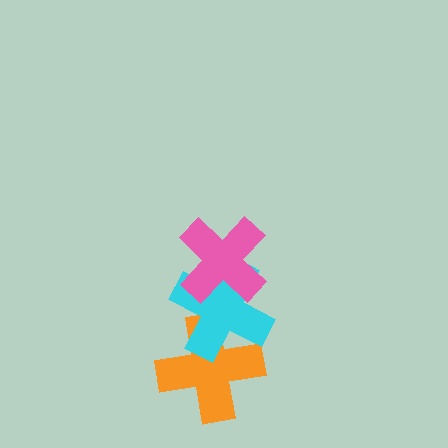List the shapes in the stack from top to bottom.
From top to bottom: the pink cross, the cyan cross, the orange cross.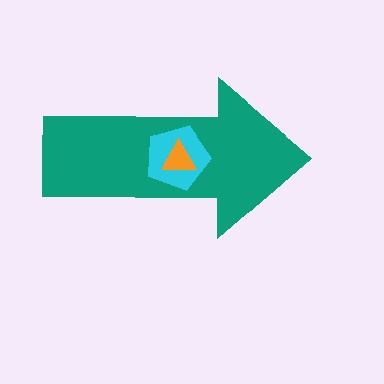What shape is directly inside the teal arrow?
The cyan pentagon.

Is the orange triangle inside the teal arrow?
Yes.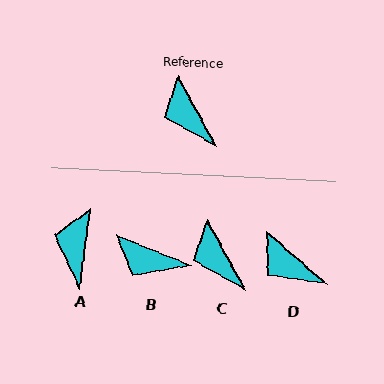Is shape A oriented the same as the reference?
No, it is off by about 36 degrees.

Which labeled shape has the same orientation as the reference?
C.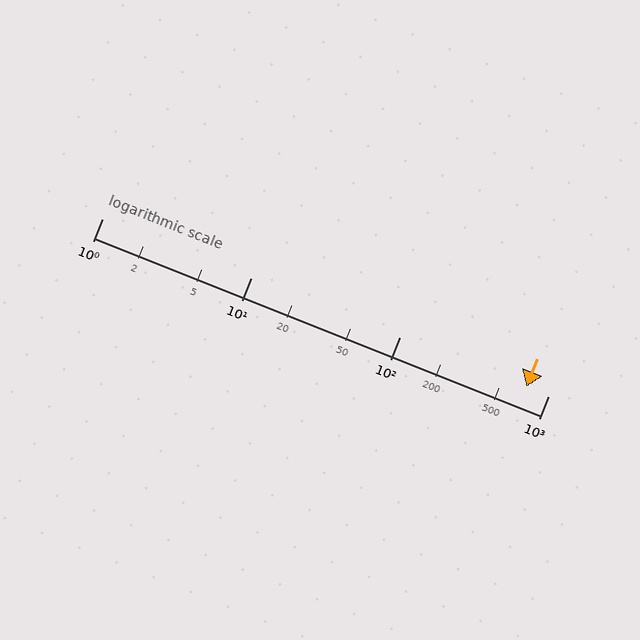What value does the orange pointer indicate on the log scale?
The pointer indicates approximately 710.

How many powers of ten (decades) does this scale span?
The scale spans 3 decades, from 1 to 1000.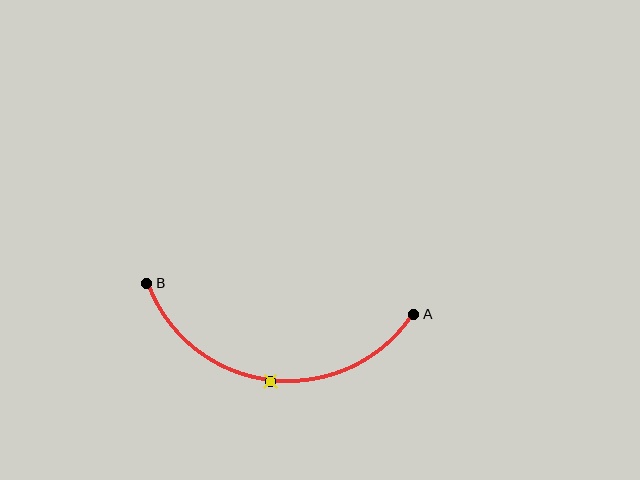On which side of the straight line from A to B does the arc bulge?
The arc bulges below the straight line connecting A and B.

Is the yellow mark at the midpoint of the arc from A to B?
Yes. The yellow mark lies on the arc at equal arc-length from both A and B — it is the arc midpoint.